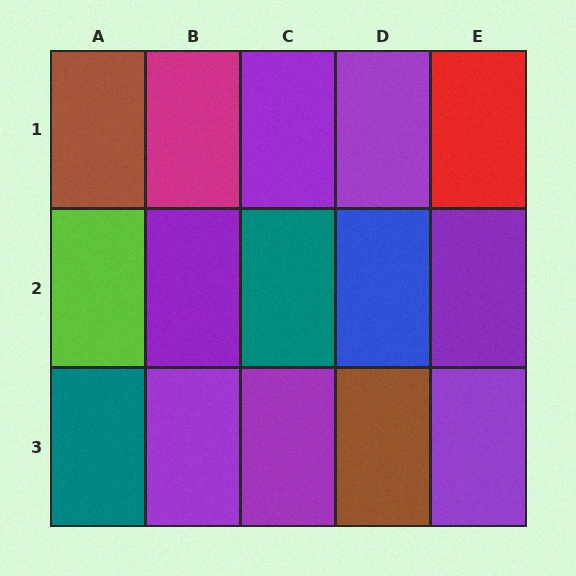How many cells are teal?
2 cells are teal.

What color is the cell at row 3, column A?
Teal.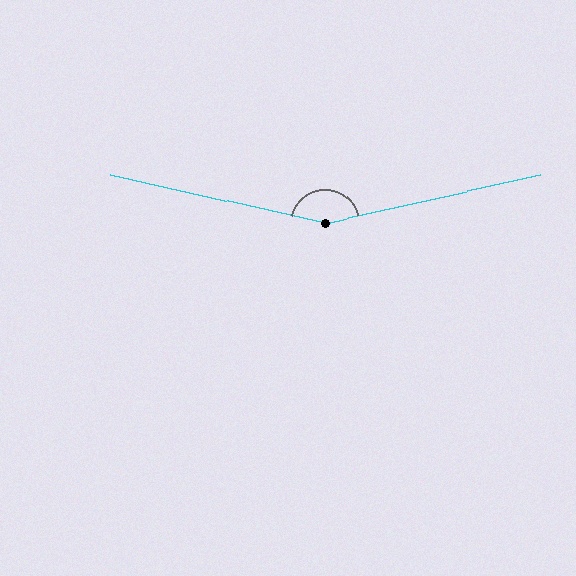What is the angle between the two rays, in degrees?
Approximately 155 degrees.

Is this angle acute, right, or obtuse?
It is obtuse.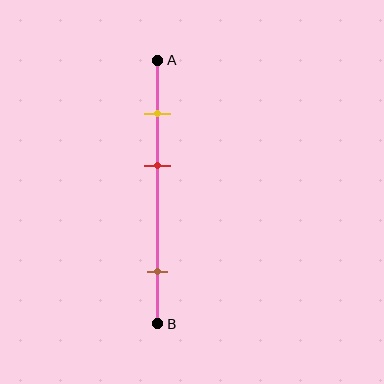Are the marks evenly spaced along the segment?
No, the marks are not evenly spaced.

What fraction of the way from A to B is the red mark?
The red mark is approximately 40% (0.4) of the way from A to B.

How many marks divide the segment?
There are 3 marks dividing the segment.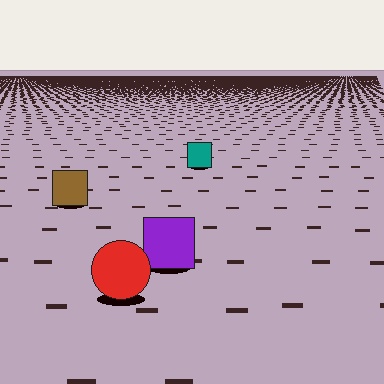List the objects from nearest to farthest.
From nearest to farthest: the red circle, the purple square, the brown square, the teal square.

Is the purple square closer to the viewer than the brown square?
Yes. The purple square is closer — you can tell from the texture gradient: the ground texture is coarser near it.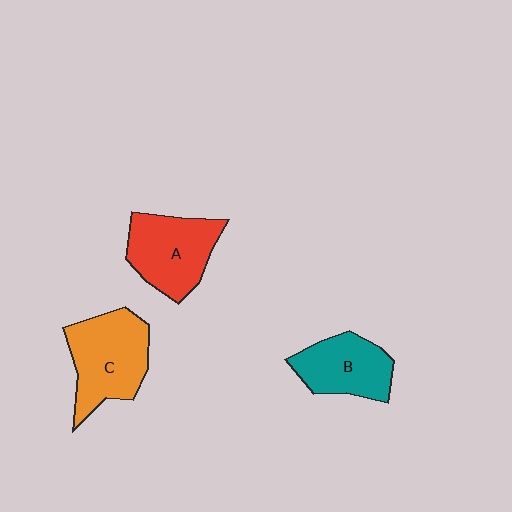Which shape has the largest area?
Shape C (orange).